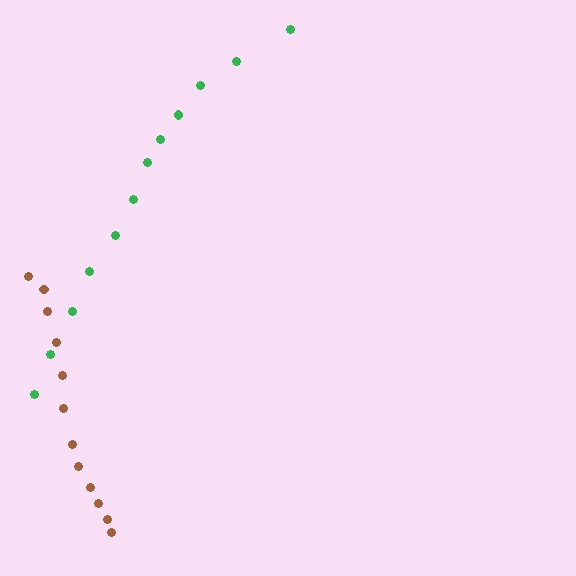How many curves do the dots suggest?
There are 2 distinct paths.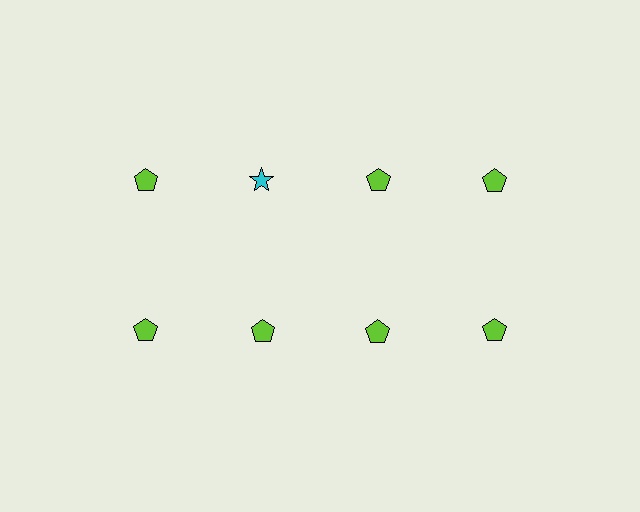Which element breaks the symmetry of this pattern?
The cyan star in the top row, second from left column breaks the symmetry. All other shapes are lime pentagons.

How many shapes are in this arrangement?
There are 8 shapes arranged in a grid pattern.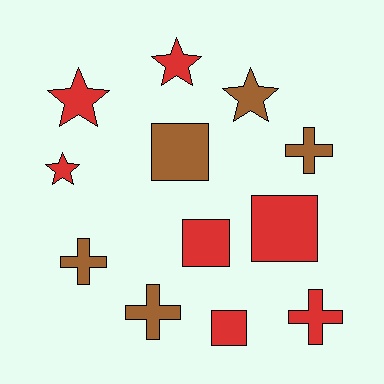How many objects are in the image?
There are 12 objects.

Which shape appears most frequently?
Star, with 4 objects.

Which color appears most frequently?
Red, with 7 objects.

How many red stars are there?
There are 3 red stars.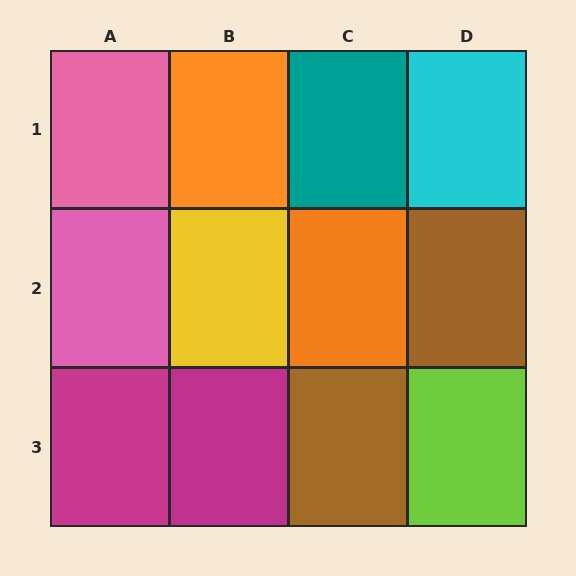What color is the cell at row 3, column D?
Lime.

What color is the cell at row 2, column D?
Brown.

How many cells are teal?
1 cell is teal.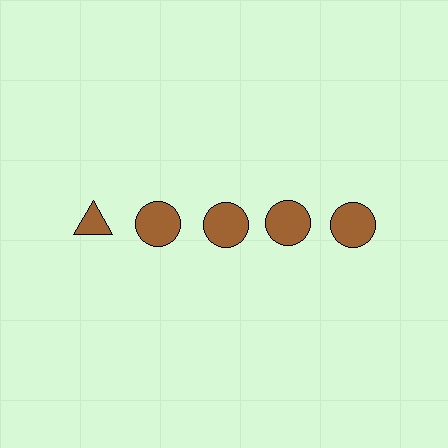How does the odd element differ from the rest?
It has a different shape: triangle instead of circle.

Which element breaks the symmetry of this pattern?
The brown triangle in the top row, leftmost column breaks the symmetry. All other shapes are brown circles.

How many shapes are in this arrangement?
There are 5 shapes arranged in a grid pattern.